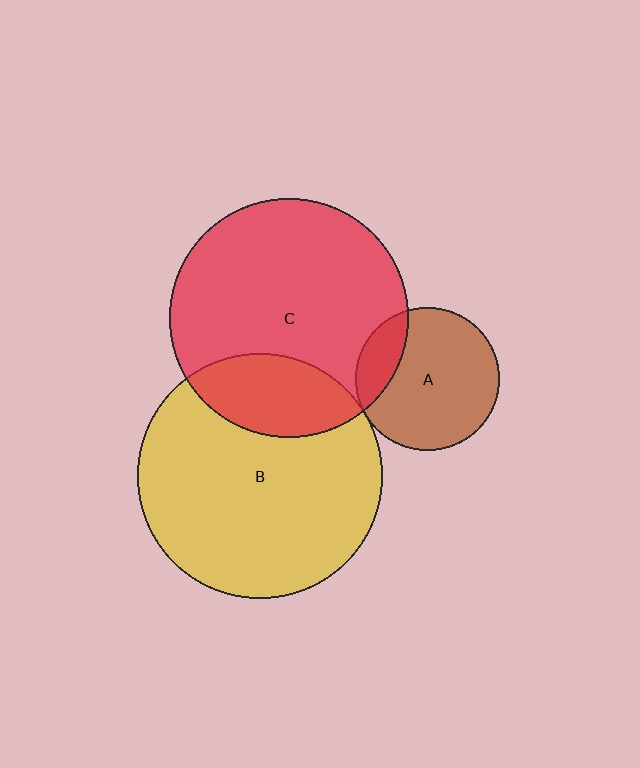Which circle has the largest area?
Circle B (yellow).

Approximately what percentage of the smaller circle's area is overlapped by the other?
Approximately 5%.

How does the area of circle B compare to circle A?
Approximately 2.9 times.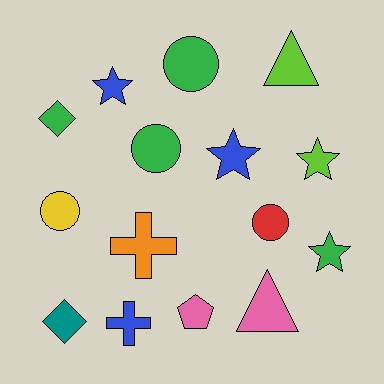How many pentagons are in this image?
There is 1 pentagon.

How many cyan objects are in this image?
There are no cyan objects.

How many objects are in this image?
There are 15 objects.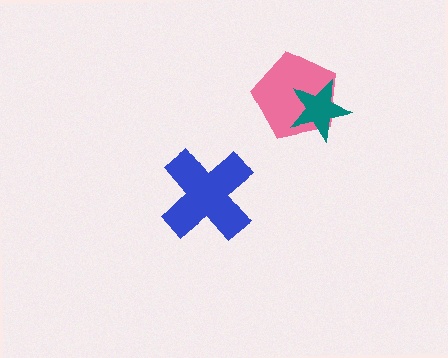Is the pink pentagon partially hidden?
Yes, it is partially covered by another shape.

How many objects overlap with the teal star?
1 object overlaps with the teal star.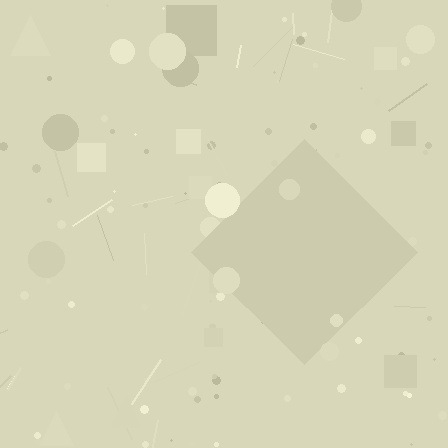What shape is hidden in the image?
A diamond is hidden in the image.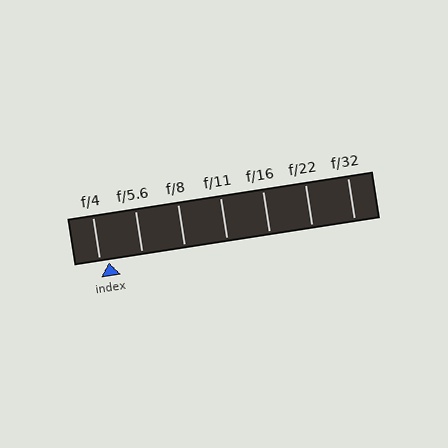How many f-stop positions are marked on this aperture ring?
There are 7 f-stop positions marked.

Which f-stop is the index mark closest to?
The index mark is closest to f/4.